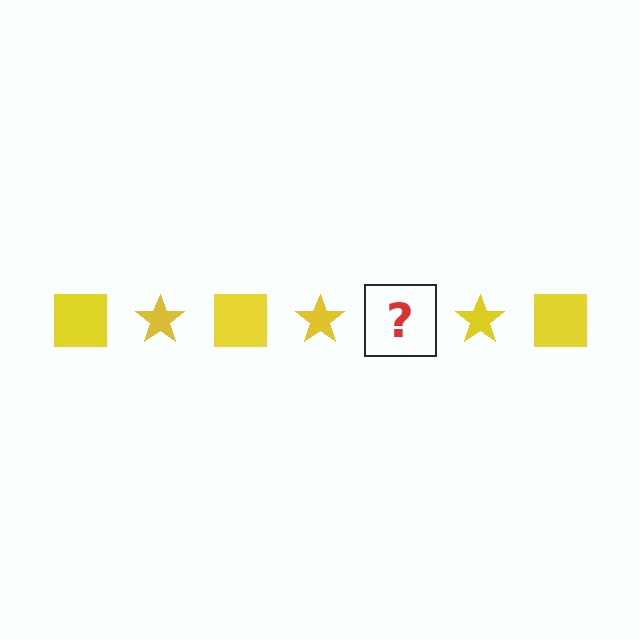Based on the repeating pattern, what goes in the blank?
The blank should be a yellow square.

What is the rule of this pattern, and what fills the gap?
The rule is that the pattern cycles through square, star shapes in yellow. The gap should be filled with a yellow square.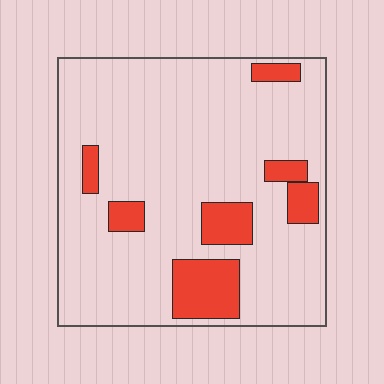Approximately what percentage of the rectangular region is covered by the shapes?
Approximately 15%.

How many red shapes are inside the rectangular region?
7.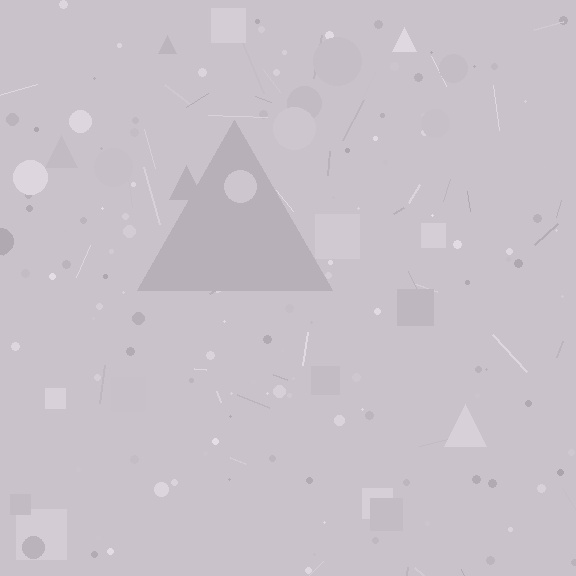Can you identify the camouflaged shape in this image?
The camouflaged shape is a triangle.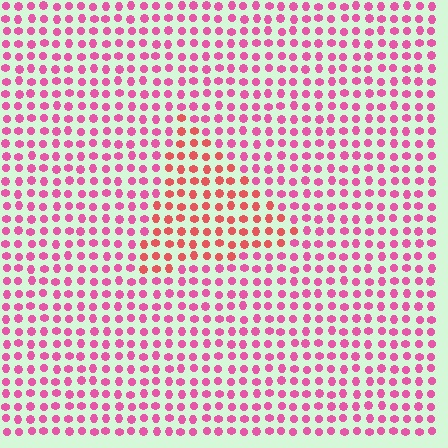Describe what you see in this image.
The image is filled with small pink elements in a uniform arrangement. A triangle-shaped region is visible where the elements are tinted to a slightly different hue, forming a subtle color boundary.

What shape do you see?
I see a triangle.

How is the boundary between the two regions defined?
The boundary is defined purely by a slight shift in hue (about 32 degrees). Spacing, size, and orientation are identical on both sides.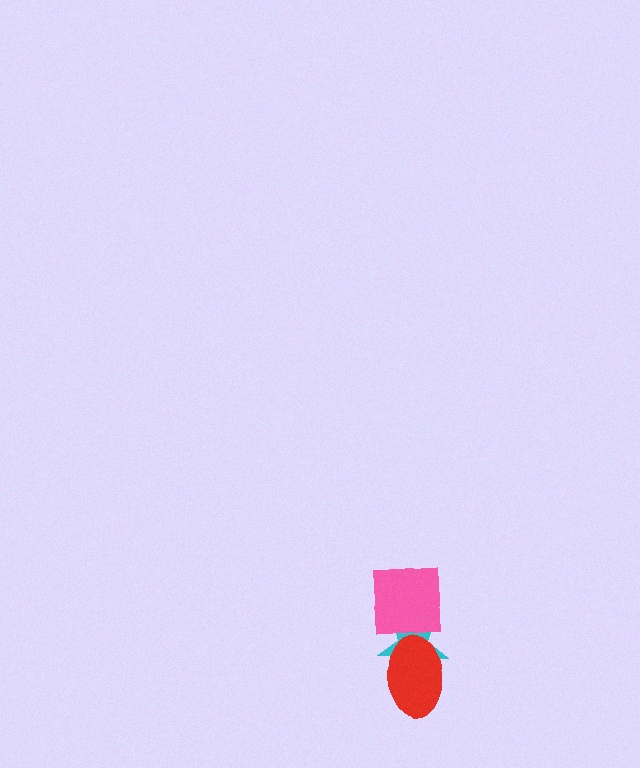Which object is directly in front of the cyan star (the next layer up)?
The red ellipse is directly in front of the cyan star.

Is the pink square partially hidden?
No, no other shape covers it.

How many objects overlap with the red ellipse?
2 objects overlap with the red ellipse.